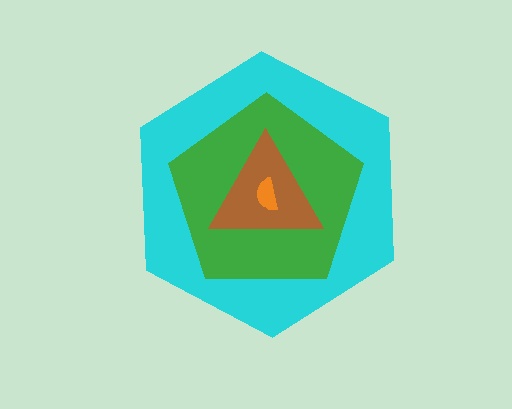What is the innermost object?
The orange semicircle.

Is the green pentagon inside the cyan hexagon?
Yes.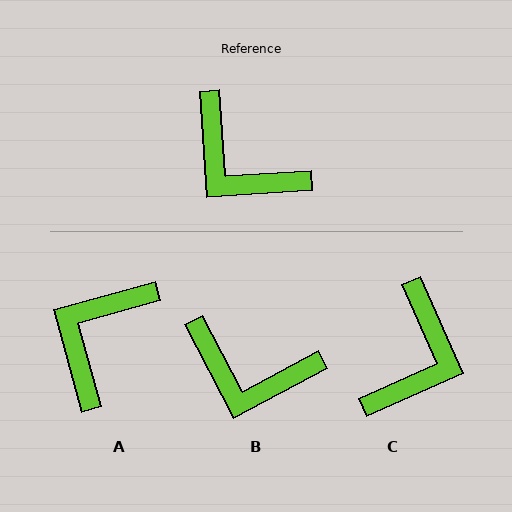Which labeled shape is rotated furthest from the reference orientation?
C, about 110 degrees away.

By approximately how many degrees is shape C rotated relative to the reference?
Approximately 110 degrees counter-clockwise.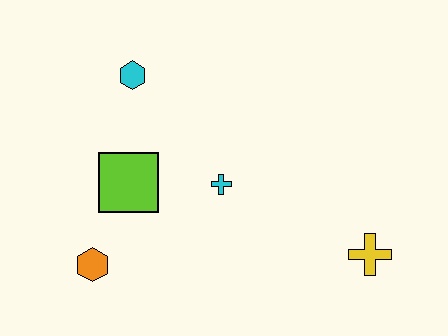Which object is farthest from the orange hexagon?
The yellow cross is farthest from the orange hexagon.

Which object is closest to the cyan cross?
The lime square is closest to the cyan cross.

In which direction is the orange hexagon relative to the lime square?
The orange hexagon is below the lime square.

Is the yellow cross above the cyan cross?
No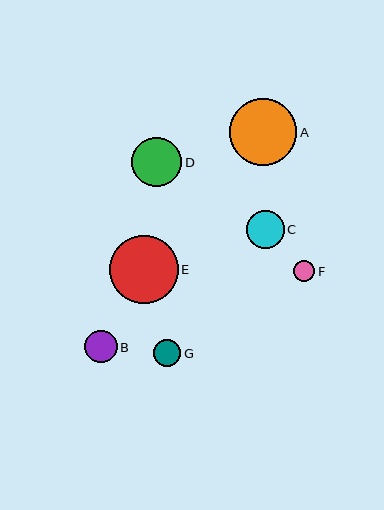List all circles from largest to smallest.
From largest to smallest: E, A, D, C, B, G, F.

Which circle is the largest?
Circle E is the largest with a size of approximately 68 pixels.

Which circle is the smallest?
Circle F is the smallest with a size of approximately 21 pixels.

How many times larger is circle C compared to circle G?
Circle C is approximately 1.4 times the size of circle G.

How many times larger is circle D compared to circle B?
Circle D is approximately 1.5 times the size of circle B.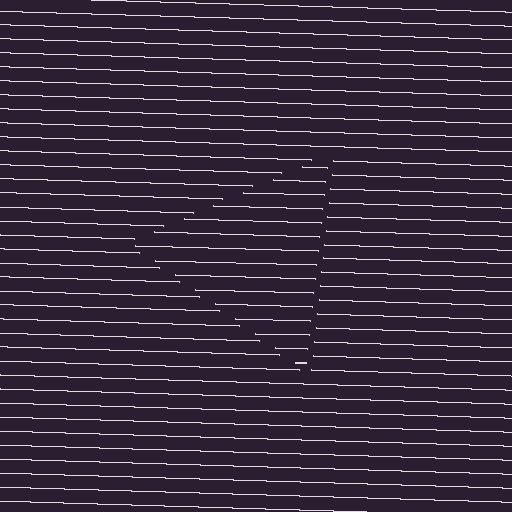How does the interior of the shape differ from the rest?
The interior of the shape contains the same grating, shifted by half a period — the contour is defined by the phase discontinuity where line-ends from the inner and outer gratings abut.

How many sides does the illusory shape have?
3 sides — the line-ends trace a triangle.